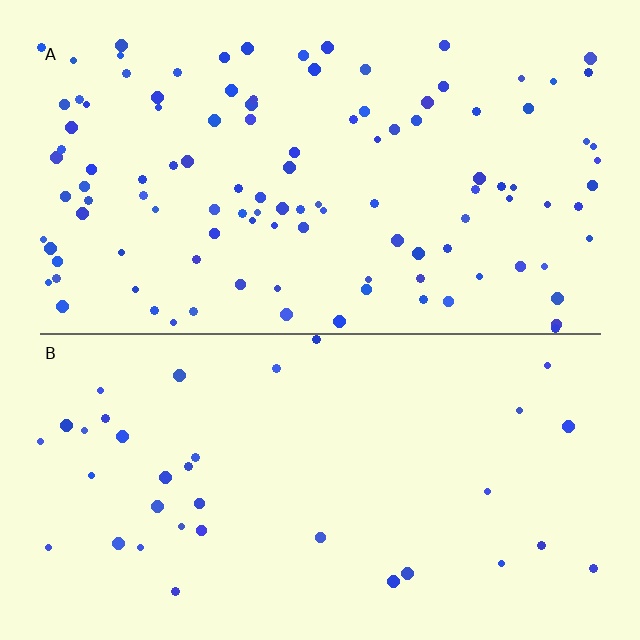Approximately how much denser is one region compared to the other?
Approximately 3.1× — region A over region B.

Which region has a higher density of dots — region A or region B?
A (the top).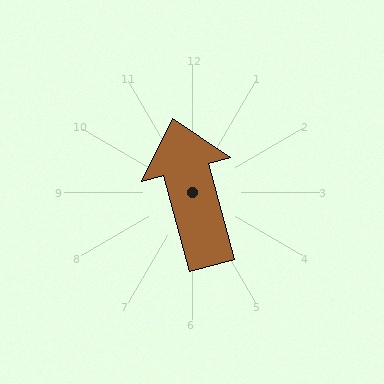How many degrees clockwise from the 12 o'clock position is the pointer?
Approximately 345 degrees.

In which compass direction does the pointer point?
North.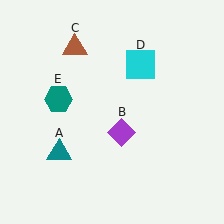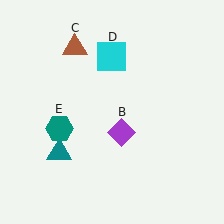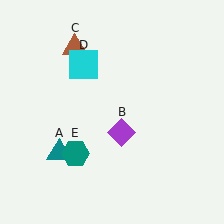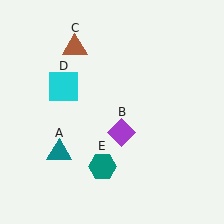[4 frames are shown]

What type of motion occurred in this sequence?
The cyan square (object D), teal hexagon (object E) rotated counterclockwise around the center of the scene.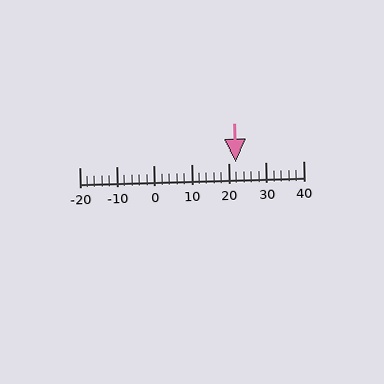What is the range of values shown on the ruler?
The ruler shows values from -20 to 40.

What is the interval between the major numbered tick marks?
The major tick marks are spaced 10 units apart.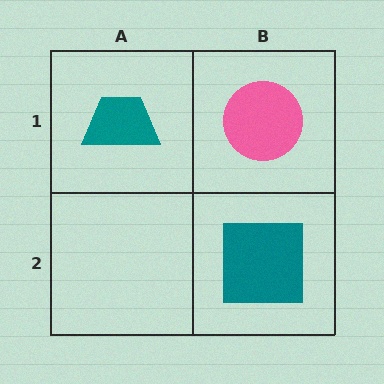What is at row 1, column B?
A pink circle.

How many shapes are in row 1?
2 shapes.